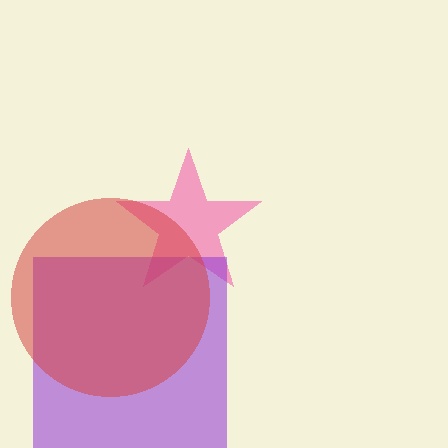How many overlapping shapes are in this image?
There are 3 overlapping shapes in the image.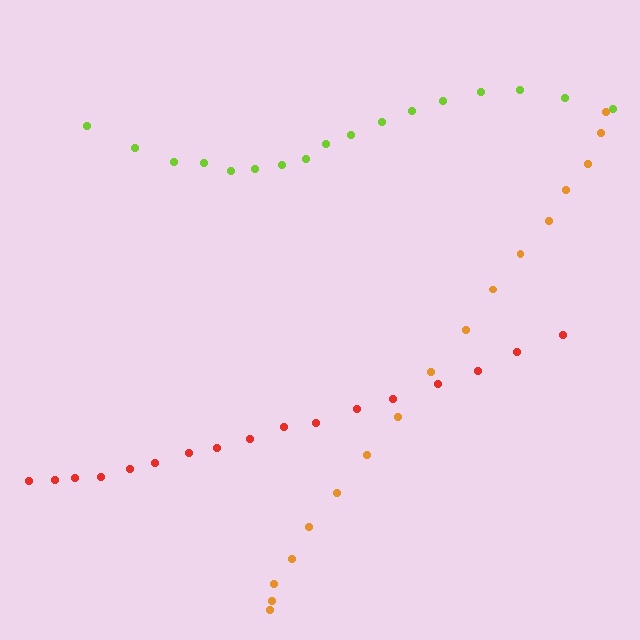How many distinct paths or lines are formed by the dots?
There are 3 distinct paths.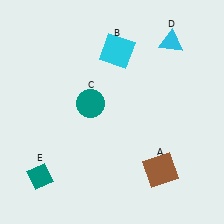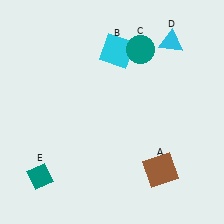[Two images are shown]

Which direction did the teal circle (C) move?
The teal circle (C) moved up.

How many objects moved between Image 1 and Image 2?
1 object moved between the two images.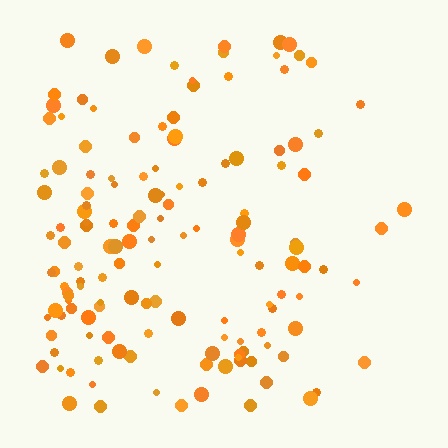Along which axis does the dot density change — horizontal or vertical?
Horizontal.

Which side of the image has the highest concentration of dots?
The left.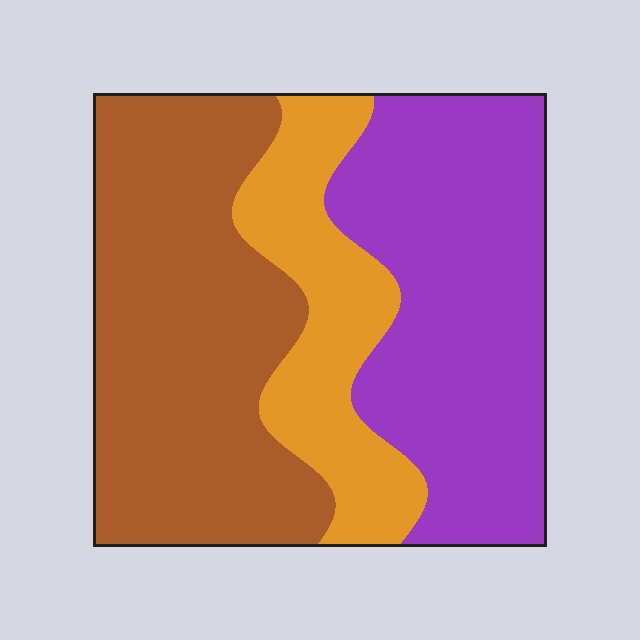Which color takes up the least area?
Orange, at roughly 20%.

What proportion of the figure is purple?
Purple covers 38% of the figure.